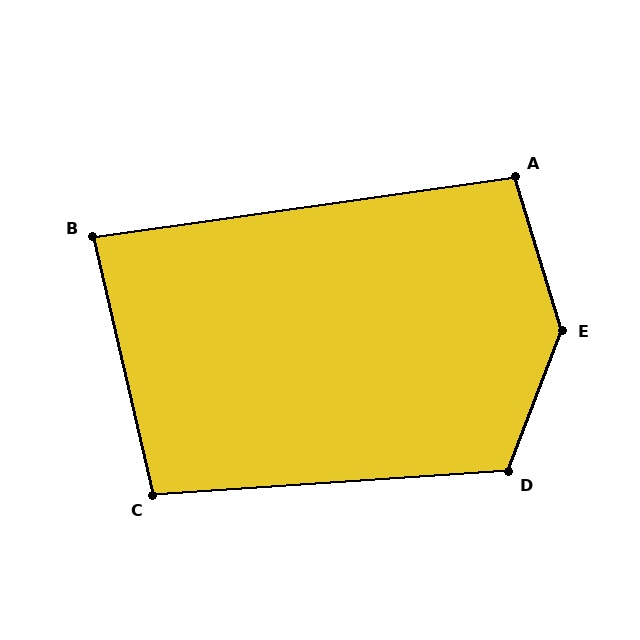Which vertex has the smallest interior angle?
B, at approximately 85 degrees.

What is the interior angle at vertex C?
Approximately 99 degrees (obtuse).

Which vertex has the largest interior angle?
E, at approximately 142 degrees.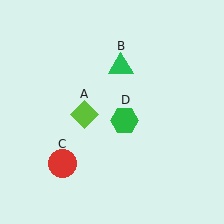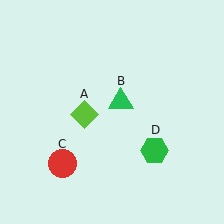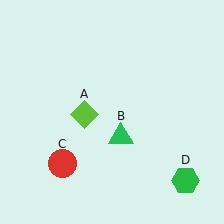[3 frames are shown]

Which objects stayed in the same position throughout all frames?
Lime diamond (object A) and red circle (object C) remained stationary.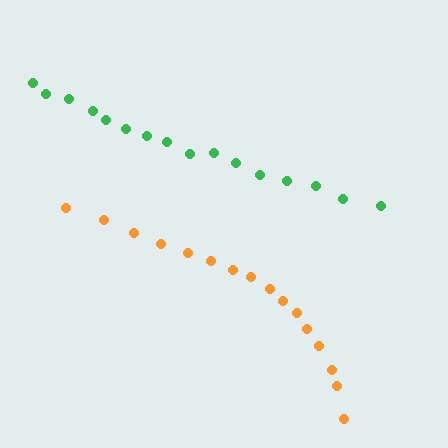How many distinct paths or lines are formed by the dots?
There are 2 distinct paths.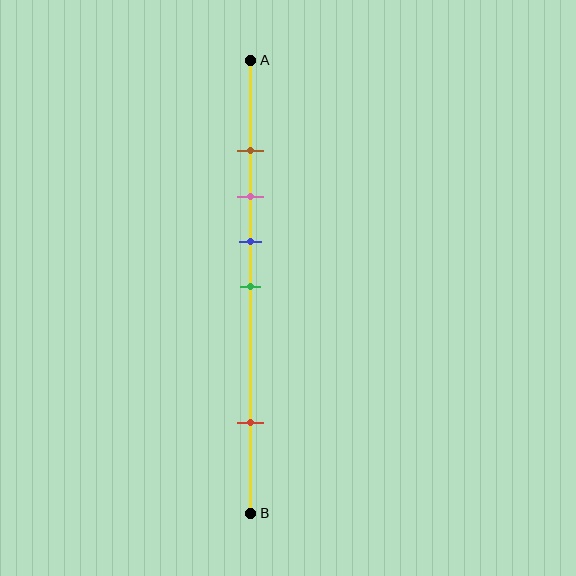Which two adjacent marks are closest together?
The brown and pink marks are the closest adjacent pair.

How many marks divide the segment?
There are 5 marks dividing the segment.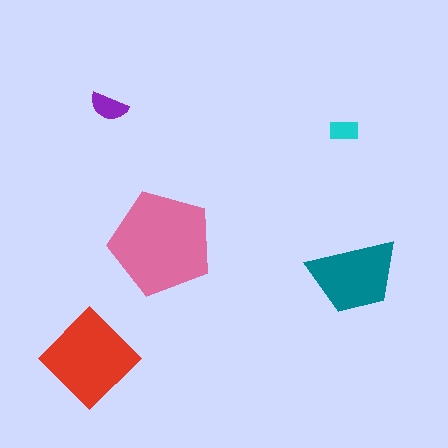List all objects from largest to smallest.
The pink pentagon, the red diamond, the teal trapezoid, the purple semicircle, the cyan rectangle.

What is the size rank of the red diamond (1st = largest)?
2nd.